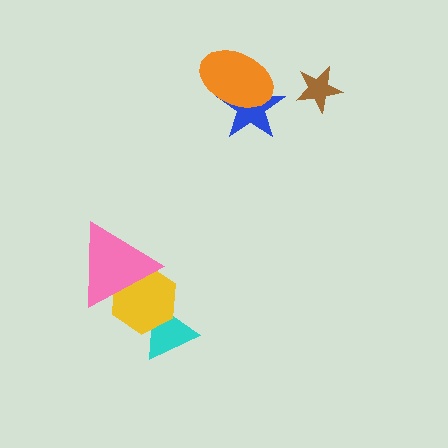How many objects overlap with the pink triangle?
1 object overlaps with the pink triangle.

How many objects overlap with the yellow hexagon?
2 objects overlap with the yellow hexagon.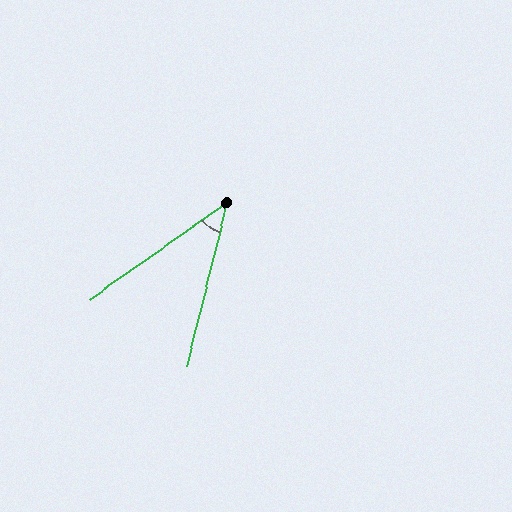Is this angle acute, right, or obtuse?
It is acute.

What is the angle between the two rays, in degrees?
Approximately 41 degrees.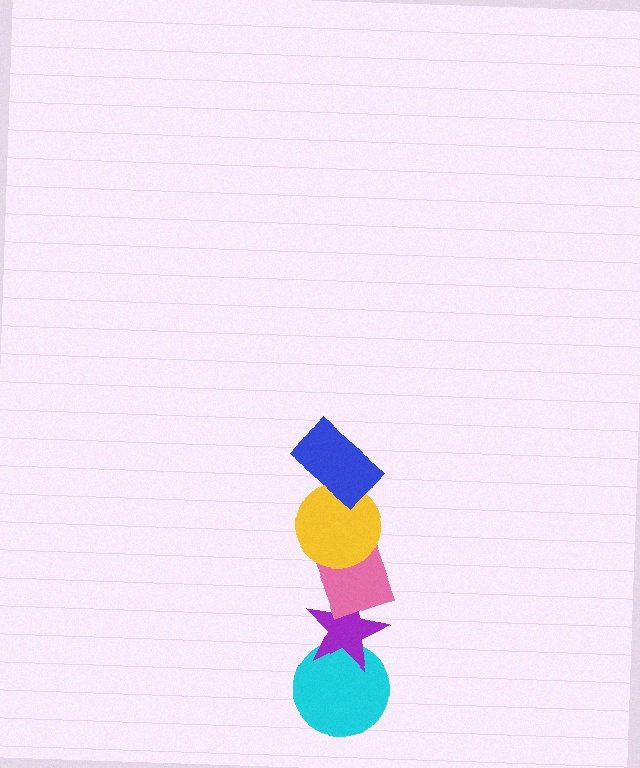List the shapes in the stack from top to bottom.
From top to bottom: the blue rectangle, the yellow circle, the pink diamond, the purple star, the cyan circle.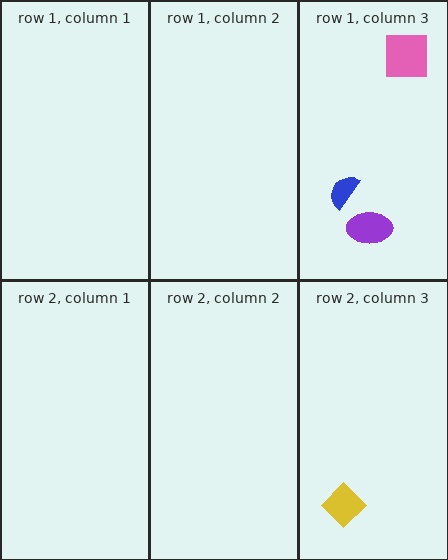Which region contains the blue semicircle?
The row 1, column 3 region.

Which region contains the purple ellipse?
The row 1, column 3 region.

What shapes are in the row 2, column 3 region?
The yellow diamond.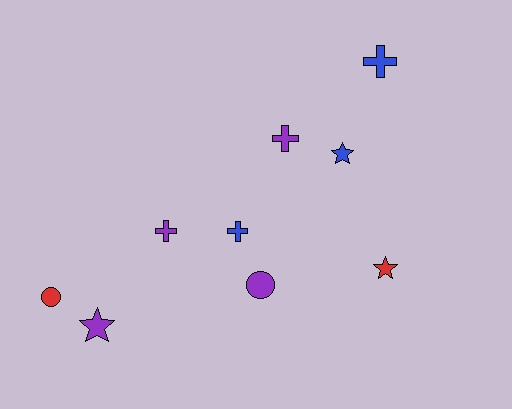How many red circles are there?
There is 1 red circle.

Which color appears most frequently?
Purple, with 4 objects.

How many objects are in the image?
There are 9 objects.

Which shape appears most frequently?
Cross, with 4 objects.